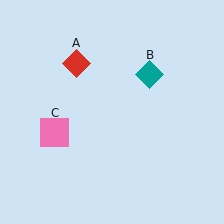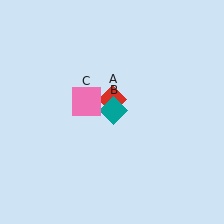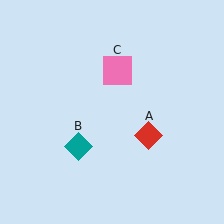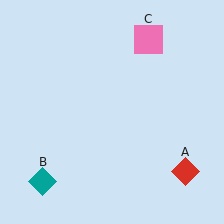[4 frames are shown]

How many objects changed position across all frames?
3 objects changed position: red diamond (object A), teal diamond (object B), pink square (object C).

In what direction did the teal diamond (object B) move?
The teal diamond (object B) moved down and to the left.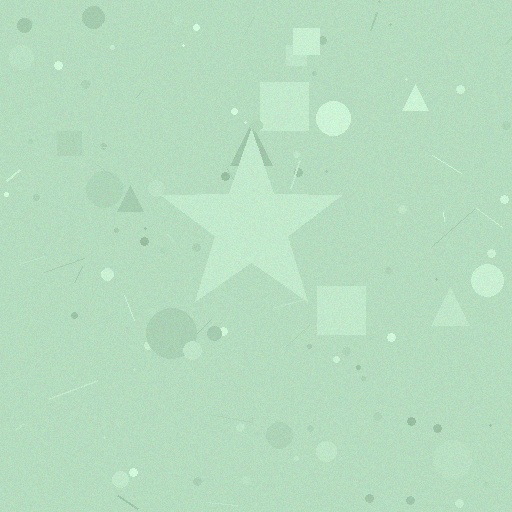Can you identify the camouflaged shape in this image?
The camouflaged shape is a star.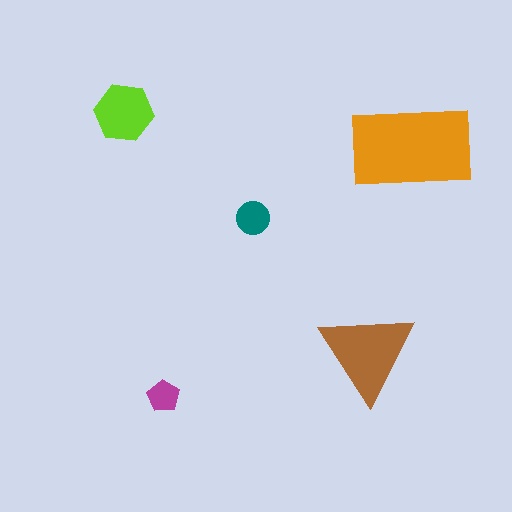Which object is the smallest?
The magenta pentagon.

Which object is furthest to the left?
The lime hexagon is leftmost.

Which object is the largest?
The orange rectangle.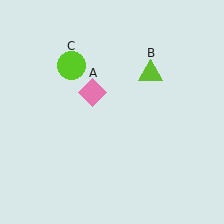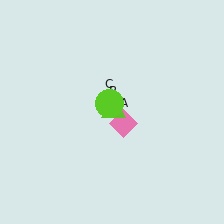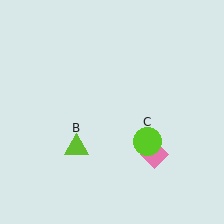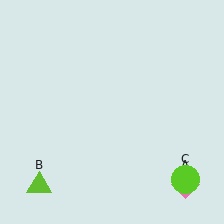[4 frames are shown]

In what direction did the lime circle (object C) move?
The lime circle (object C) moved down and to the right.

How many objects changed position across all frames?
3 objects changed position: pink diamond (object A), lime triangle (object B), lime circle (object C).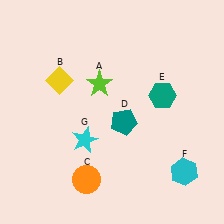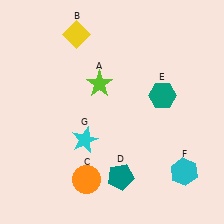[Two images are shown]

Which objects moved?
The objects that moved are: the yellow diamond (B), the teal pentagon (D).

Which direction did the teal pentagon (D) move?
The teal pentagon (D) moved down.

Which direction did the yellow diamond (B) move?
The yellow diamond (B) moved up.